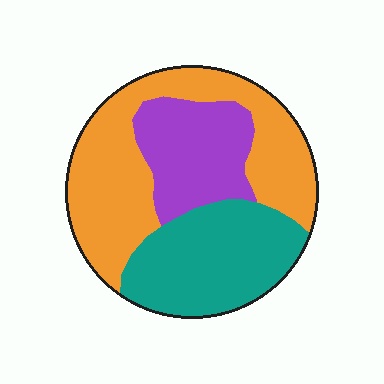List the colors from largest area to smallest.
From largest to smallest: orange, teal, purple.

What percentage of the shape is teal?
Teal takes up about one third (1/3) of the shape.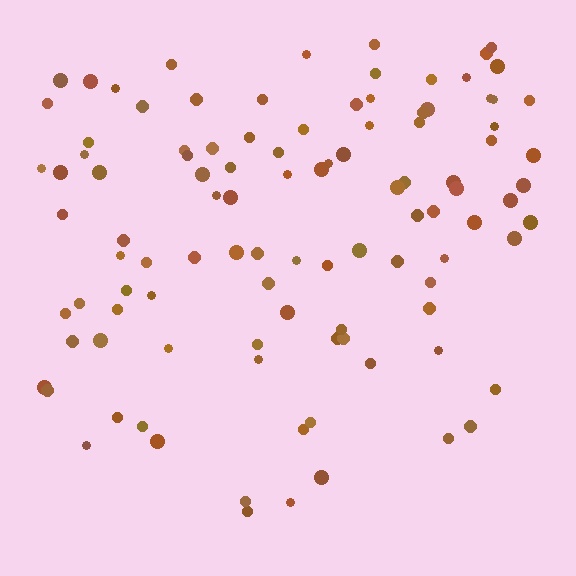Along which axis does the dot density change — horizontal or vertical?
Vertical.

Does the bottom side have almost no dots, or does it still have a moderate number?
Still a moderate number, just noticeably fewer than the top.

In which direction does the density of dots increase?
From bottom to top, with the top side densest.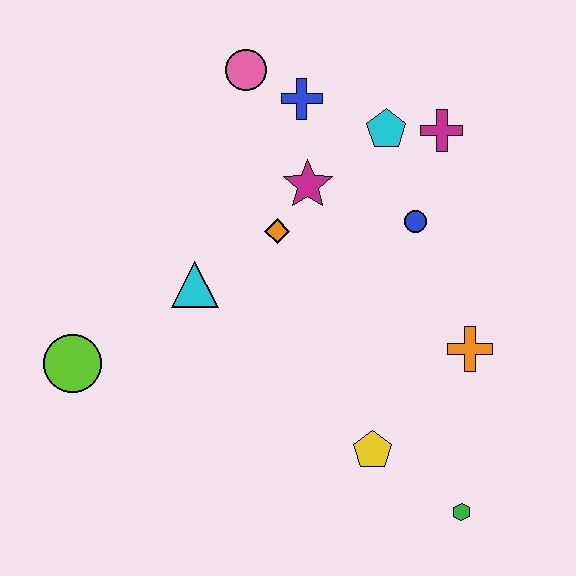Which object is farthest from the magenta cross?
The lime circle is farthest from the magenta cross.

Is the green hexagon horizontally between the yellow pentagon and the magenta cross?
No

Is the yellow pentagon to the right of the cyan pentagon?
No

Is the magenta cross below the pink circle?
Yes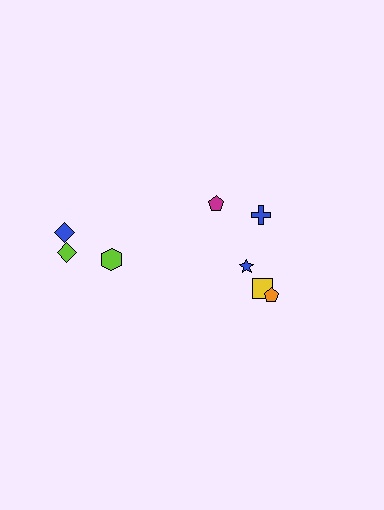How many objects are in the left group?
There are 3 objects.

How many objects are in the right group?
There are 5 objects.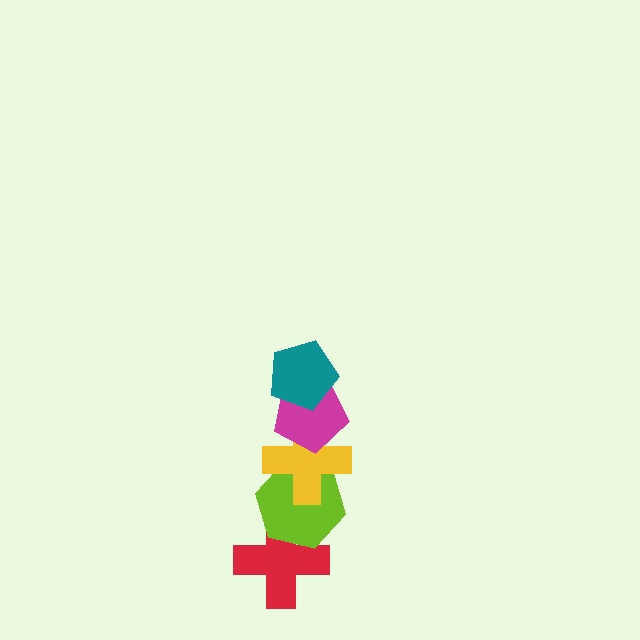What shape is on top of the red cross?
The lime hexagon is on top of the red cross.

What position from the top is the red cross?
The red cross is 5th from the top.